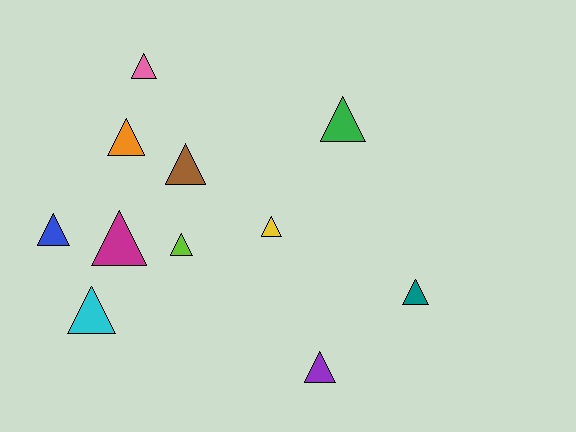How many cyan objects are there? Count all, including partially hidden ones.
There is 1 cyan object.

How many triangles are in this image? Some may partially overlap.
There are 11 triangles.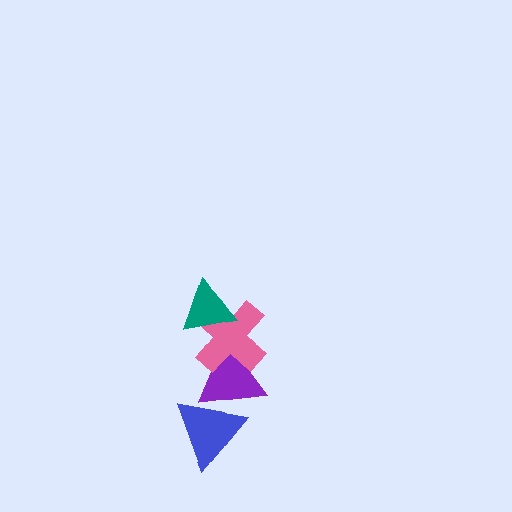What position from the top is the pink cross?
The pink cross is 2nd from the top.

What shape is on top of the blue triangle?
The purple triangle is on top of the blue triangle.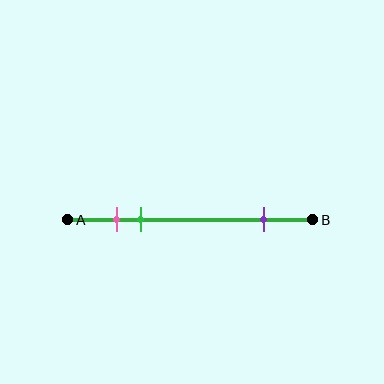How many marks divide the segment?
There are 3 marks dividing the segment.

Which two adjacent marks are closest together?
The pink and green marks are the closest adjacent pair.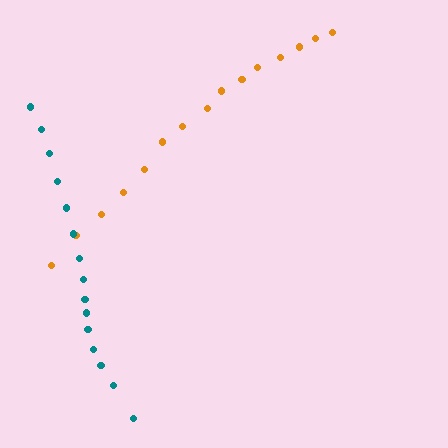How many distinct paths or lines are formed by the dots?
There are 2 distinct paths.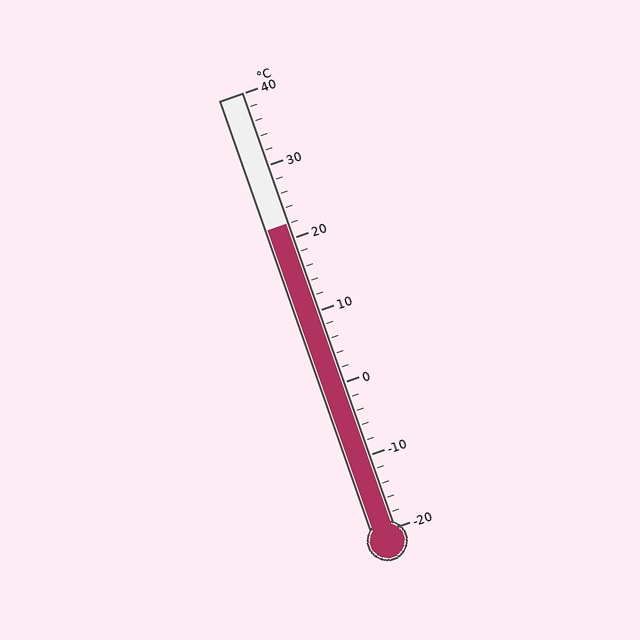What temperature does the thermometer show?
The thermometer shows approximately 22°C.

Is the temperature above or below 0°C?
The temperature is above 0°C.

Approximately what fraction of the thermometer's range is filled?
The thermometer is filled to approximately 70% of its range.